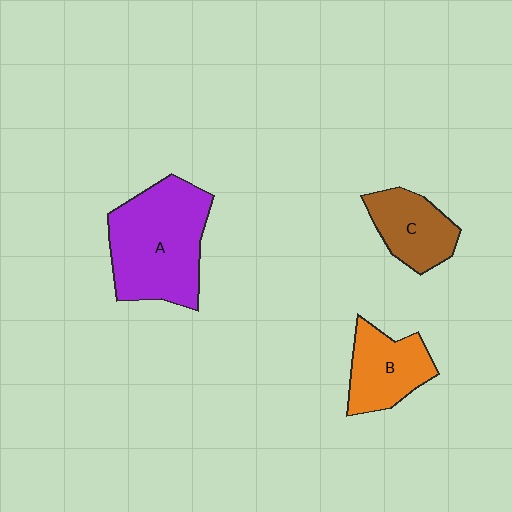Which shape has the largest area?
Shape A (purple).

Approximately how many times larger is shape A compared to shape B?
Approximately 1.8 times.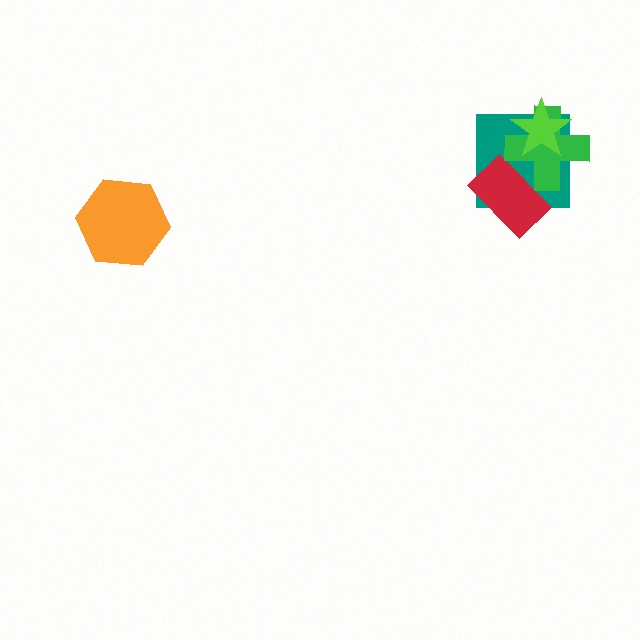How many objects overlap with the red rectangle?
2 objects overlap with the red rectangle.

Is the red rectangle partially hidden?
Yes, it is partially covered by another shape.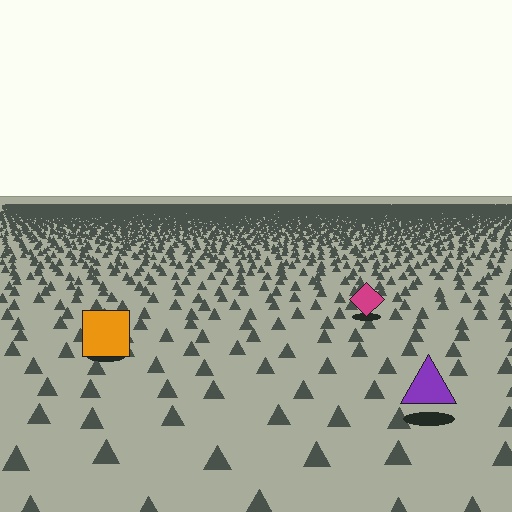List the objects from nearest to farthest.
From nearest to farthest: the purple triangle, the orange square, the magenta diamond.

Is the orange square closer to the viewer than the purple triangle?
No. The purple triangle is closer — you can tell from the texture gradient: the ground texture is coarser near it.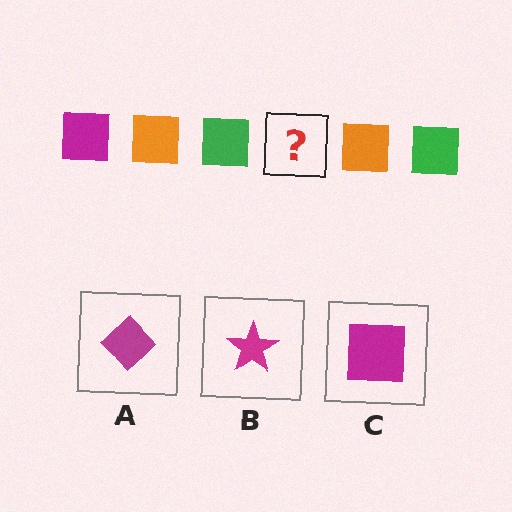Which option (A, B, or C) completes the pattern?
C.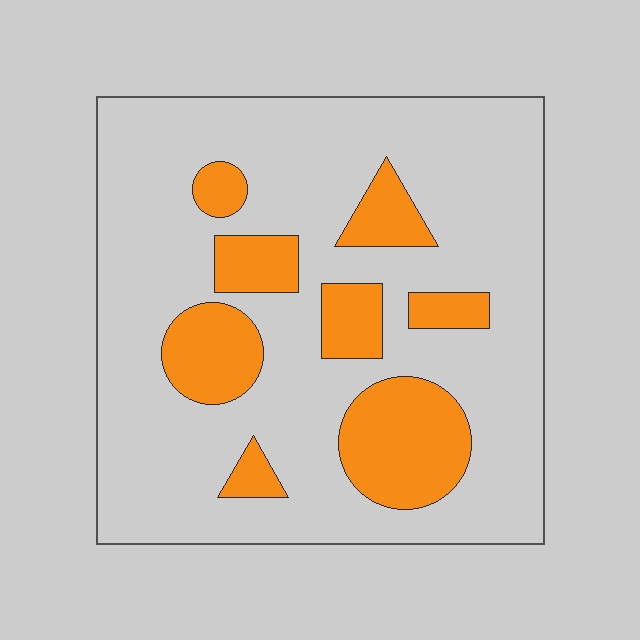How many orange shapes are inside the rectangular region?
8.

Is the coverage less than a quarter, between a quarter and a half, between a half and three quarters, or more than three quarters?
Less than a quarter.